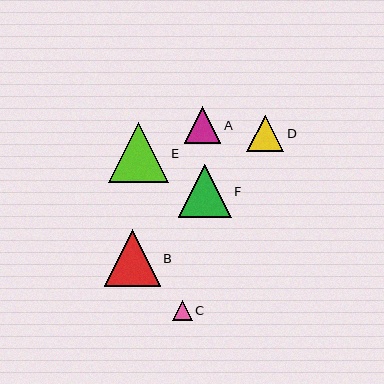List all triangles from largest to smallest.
From largest to smallest: E, B, F, D, A, C.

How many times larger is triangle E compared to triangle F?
Triangle E is approximately 1.1 times the size of triangle F.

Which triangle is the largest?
Triangle E is the largest with a size of approximately 60 pixels.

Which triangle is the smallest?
Triangle C is the smallest with a size of approximately 20 pixels.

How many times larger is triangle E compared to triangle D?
Triangle E is approximately 1.6 times the size of triangle D.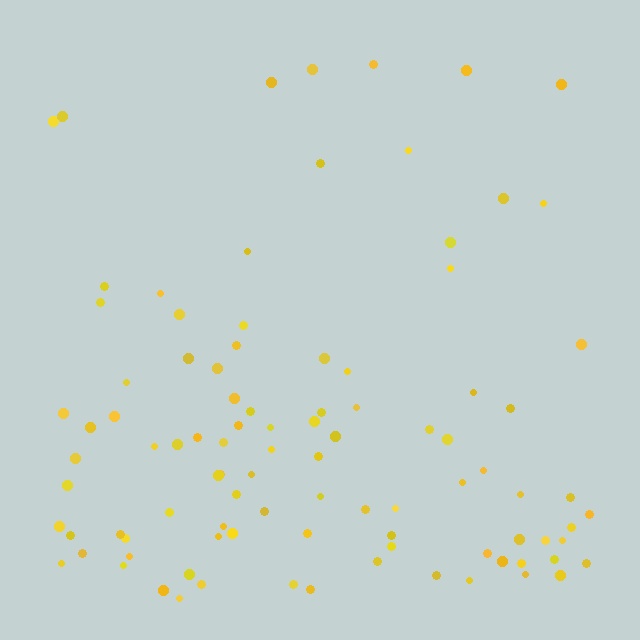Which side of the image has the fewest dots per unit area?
The top.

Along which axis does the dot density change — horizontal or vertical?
Vertical.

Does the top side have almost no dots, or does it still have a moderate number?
Still a moderate number, just noticeably fewer than the bottom.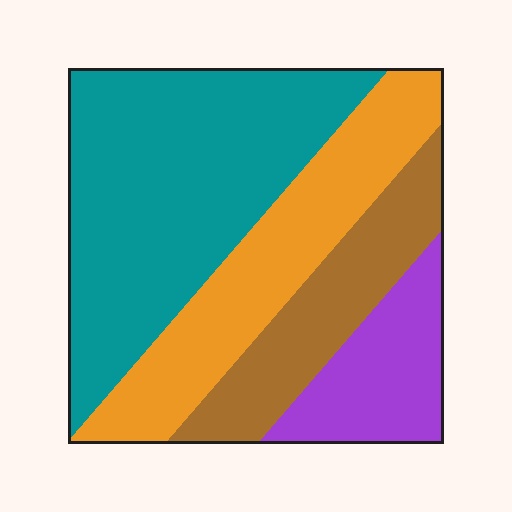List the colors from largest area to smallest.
From largest to smallest: teal, orange, brown, purple.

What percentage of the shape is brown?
Brown covers roughly 20% of the shape.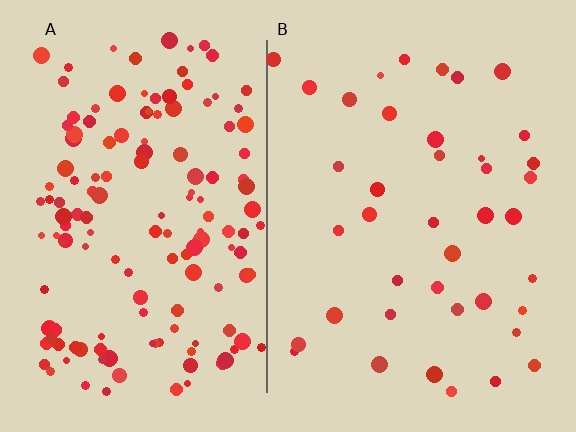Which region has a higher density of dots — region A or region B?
A (the left).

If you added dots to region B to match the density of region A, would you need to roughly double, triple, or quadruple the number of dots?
Approximately quadruple.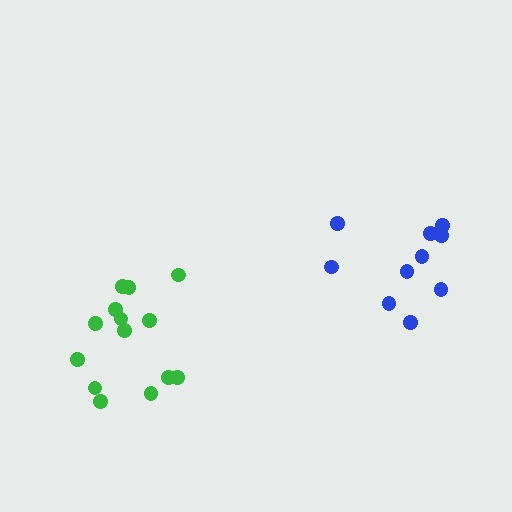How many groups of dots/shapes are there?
There are 2 groups.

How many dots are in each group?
Group 1: 14 dots, Group 2: 10 dots (24 total).